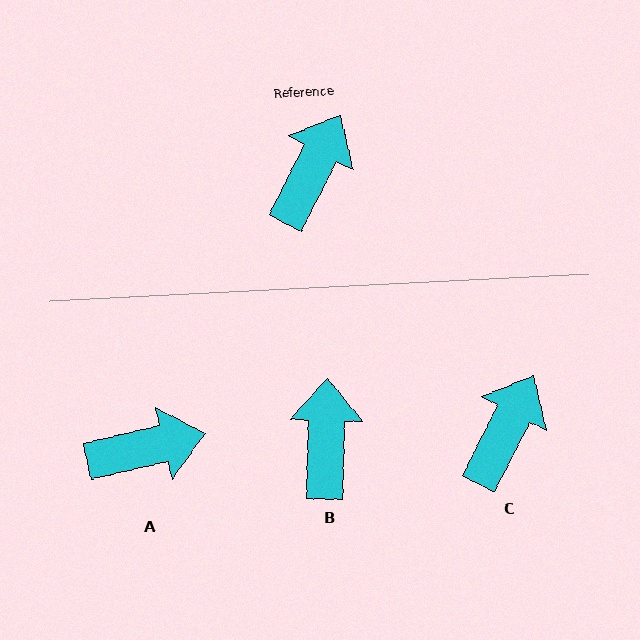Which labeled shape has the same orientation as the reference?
C.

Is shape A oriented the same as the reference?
No, it is off by about 50 degrees.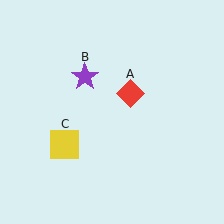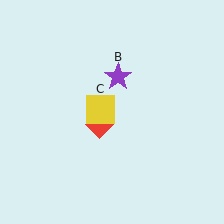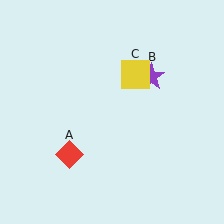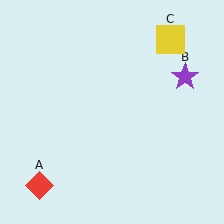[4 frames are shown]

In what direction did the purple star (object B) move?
The purple star (object B) moved right.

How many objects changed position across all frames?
3 objects changed position: red diamond (object A), purple star (object B), yellow square (object C).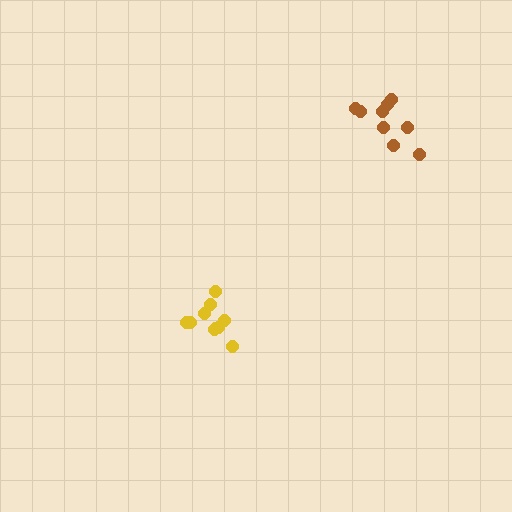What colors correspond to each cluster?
The clusters are colored: yellow, brown.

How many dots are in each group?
Group 1: 10 dots, Group 2: 9 dots (19 total).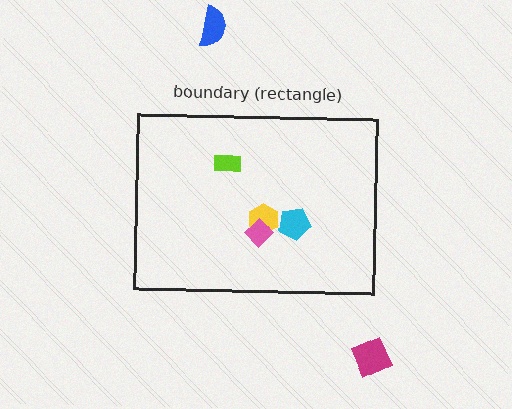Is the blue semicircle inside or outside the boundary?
Outside.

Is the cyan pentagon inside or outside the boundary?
Inside.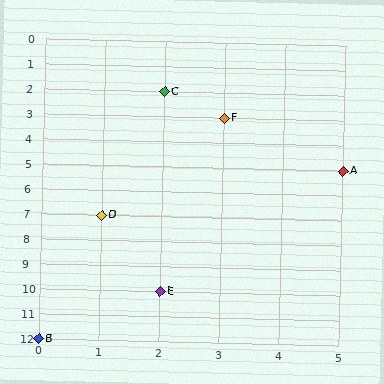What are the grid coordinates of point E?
Point E is at grid coordinates (2, 10).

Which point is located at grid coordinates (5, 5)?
Point A is at (5, 5).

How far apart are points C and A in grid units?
Points C and A are 3 columns and 3 rows apart (about 4.2 grid units diagonally).